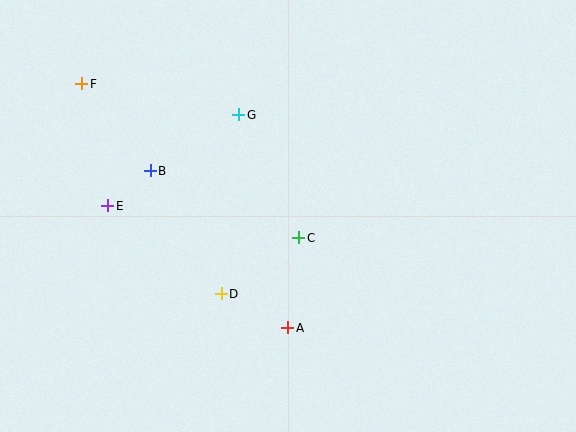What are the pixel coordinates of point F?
Point F is at (82, 84).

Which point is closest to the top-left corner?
Point F is closest to the top-left corner.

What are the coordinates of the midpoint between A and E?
The midpoint between A and E is at (198, 267).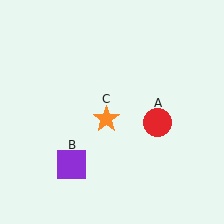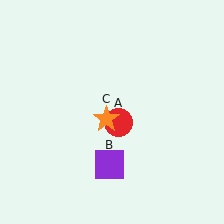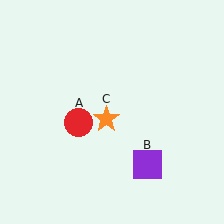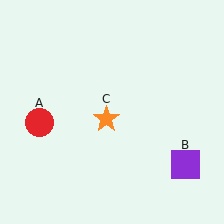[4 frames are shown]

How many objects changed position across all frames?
2 objects changed position: red circle (object A), purple square (object B).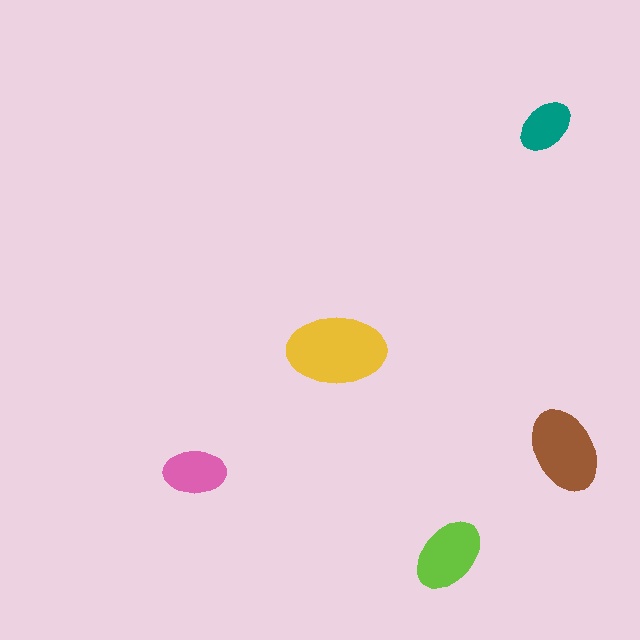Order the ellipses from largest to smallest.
the yellow one, the brown one, the lime one, the pink one, the teal one.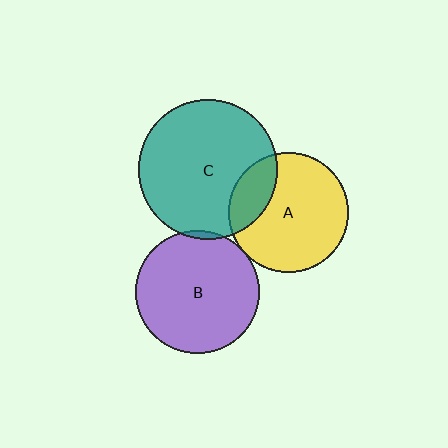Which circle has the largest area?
Circle C (teal).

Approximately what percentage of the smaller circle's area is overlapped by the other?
Approximately 20%.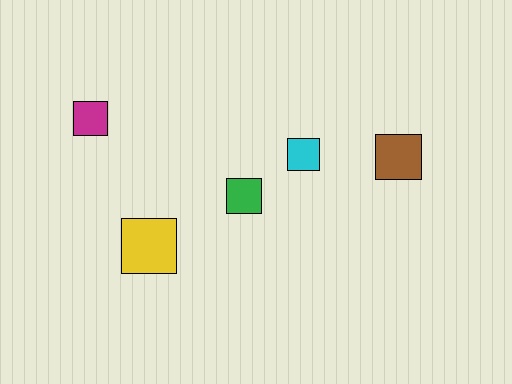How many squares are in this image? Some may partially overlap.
There are 5 squares.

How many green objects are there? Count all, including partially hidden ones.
There is 1 green object.